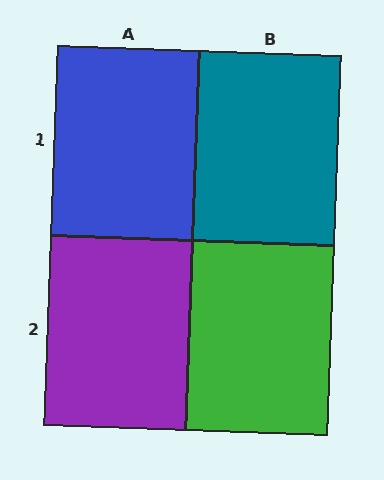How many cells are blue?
1 cell is blue.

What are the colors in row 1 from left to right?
Blue, teal.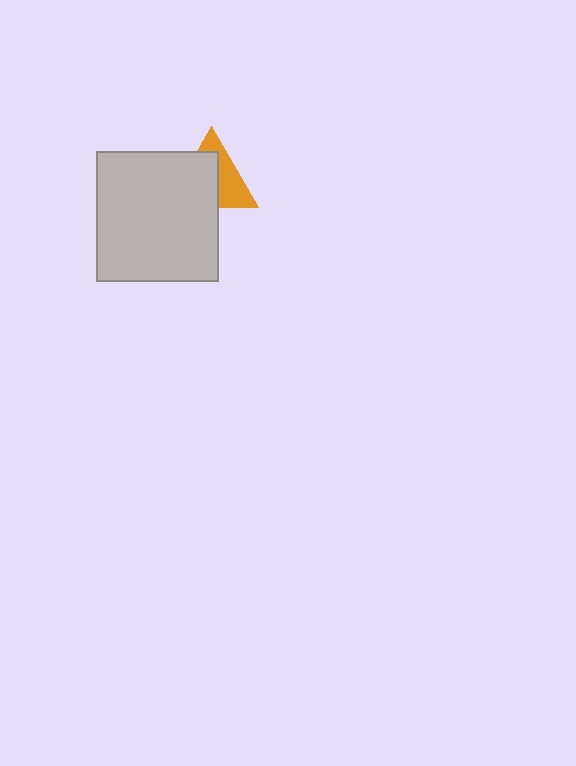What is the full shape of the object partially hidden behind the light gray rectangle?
The partially hidden object is an orange triangle.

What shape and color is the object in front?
The object in front is a light gray rectangle.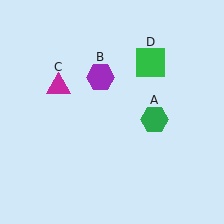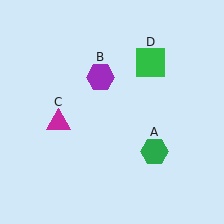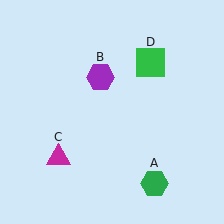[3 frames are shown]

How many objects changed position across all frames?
2 objects changed position: green hexagon (object A), magenta triangle (object C).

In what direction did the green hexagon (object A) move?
The green hexagon (object A) moved down.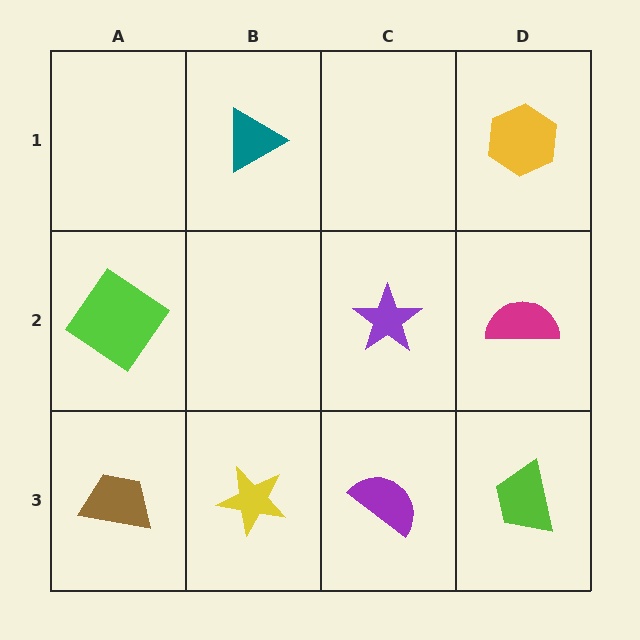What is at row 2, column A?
A lime diamond.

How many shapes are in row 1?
2 shapes.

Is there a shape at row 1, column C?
No, that cell is empty.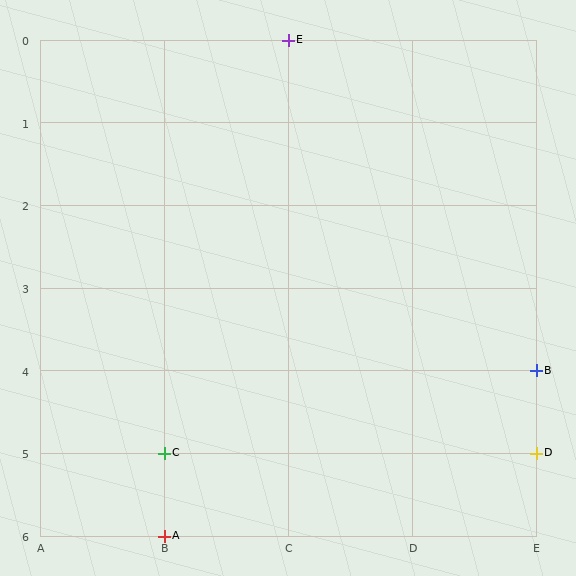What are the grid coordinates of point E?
Point E is at grid coordinates (C, 0).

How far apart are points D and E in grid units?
Points D and E are 2 columns and 5 rows apart (about 5.4 grid units diagonally).